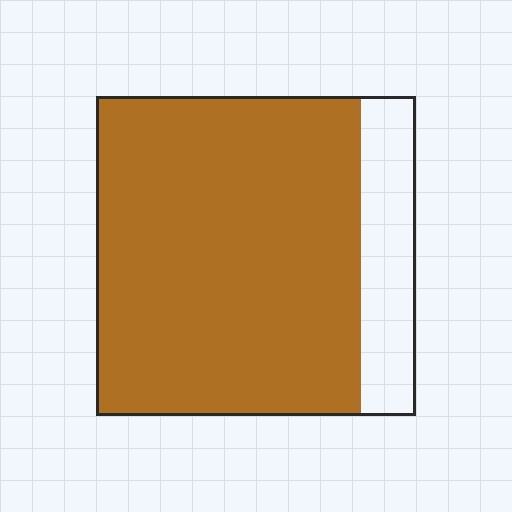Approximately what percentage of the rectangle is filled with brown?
Approximately 85%.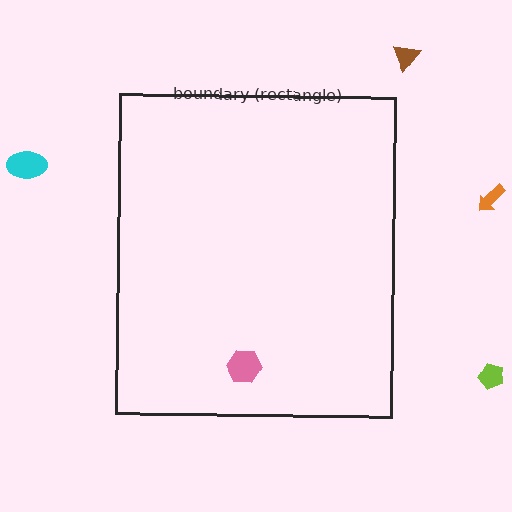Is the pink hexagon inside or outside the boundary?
Inside.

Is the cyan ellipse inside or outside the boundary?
Outside.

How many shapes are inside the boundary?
1 inside, 4 outside.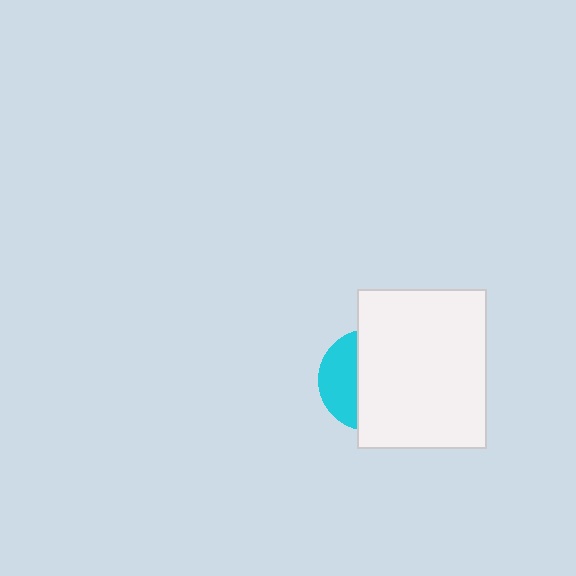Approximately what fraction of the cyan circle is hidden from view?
Roughly 64% of the cyan circle is hidden behind the white rectangle.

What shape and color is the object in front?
The object in front is a white rectangle.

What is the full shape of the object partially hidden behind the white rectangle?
The partially hidden object is a cyan circle.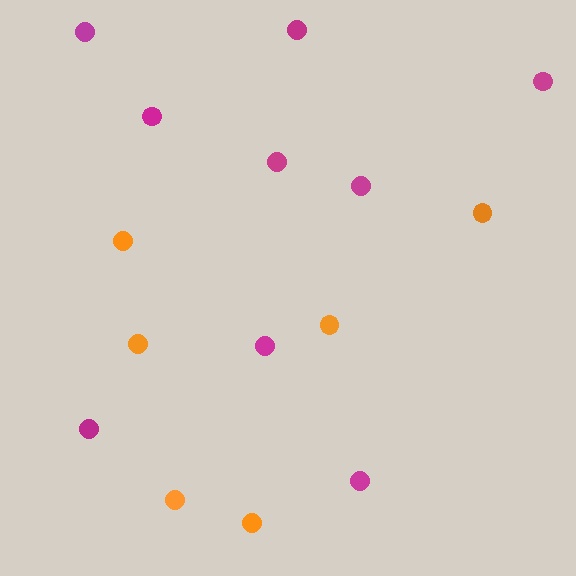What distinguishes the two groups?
There are 2 groups: one group of magenta circles (9) and one group of orange circles (6).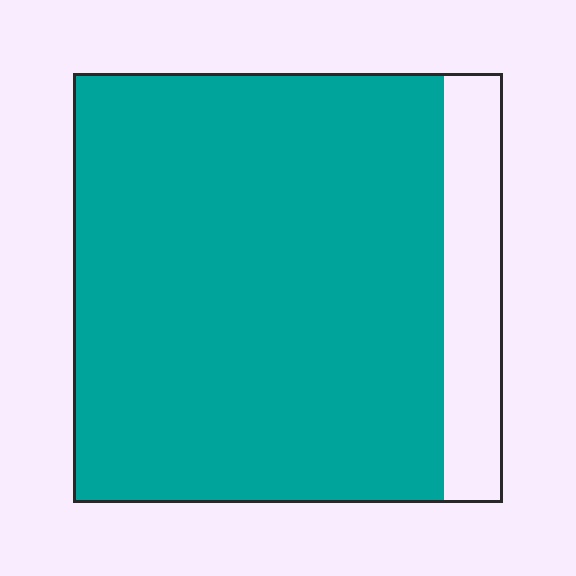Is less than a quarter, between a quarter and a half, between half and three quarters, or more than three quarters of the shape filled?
More than three quarters.